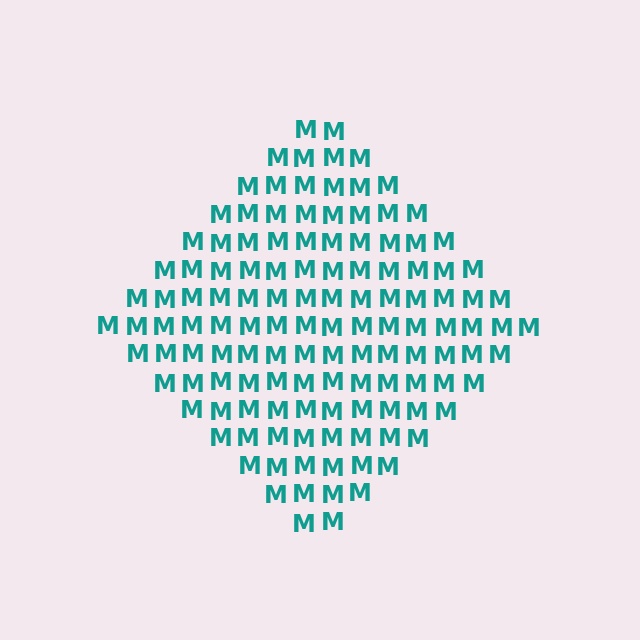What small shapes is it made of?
It is made of small letter M's.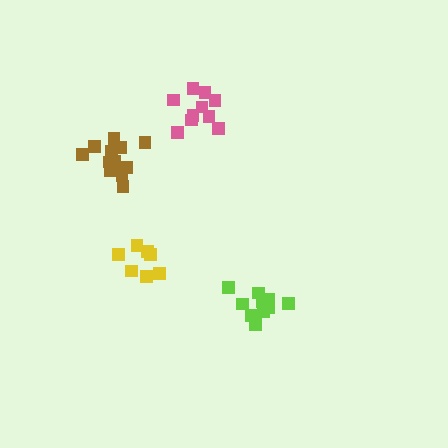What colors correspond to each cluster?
The clusters are colored: pink, yellow, brown, lime.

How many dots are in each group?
Group 1: 10 dots, Group 2: 7 dots, Group 3: 13 dots, Group 4: 10 dots (40 total).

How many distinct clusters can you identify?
There are 4 distinct clusters.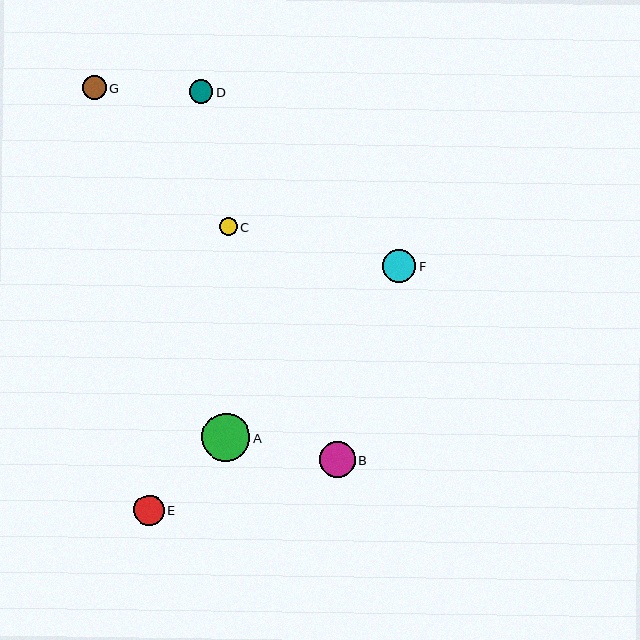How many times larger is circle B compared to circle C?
Circle B is approximately 2.0 times the size of circle C.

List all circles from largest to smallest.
From largest to smallest: A, B, F, E, G, D, C.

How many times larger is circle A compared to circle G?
Circle A is approximately 2.0 times the size of circle G.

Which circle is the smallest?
Circle C is the smallest with a size of approximately 18 pixels.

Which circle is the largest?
Circle A is the largest with a size of approximately 48 pixels.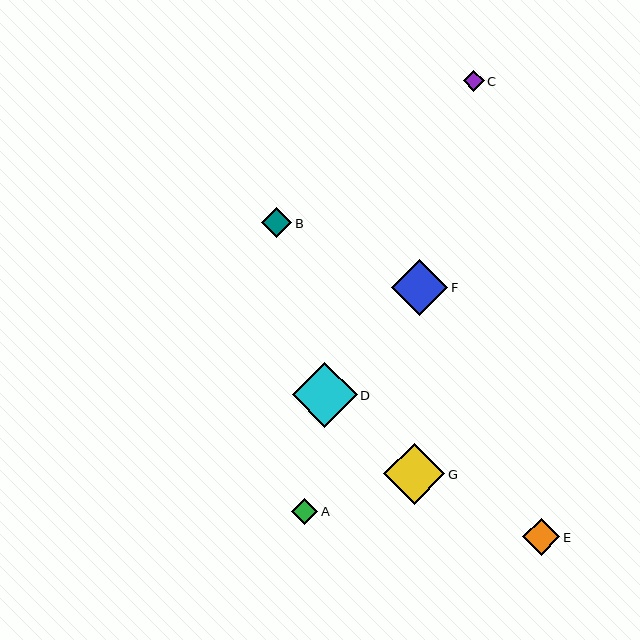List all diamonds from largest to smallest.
From largest to smallest: D, G, F, E, B, A, C.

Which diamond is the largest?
Diamond D is the largest with a size of approximately 65 pixels.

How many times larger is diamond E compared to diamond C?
Diamond E is approximately 1.7 times the size of diamond C.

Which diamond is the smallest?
Diamond C is the smallest with a size of approximately 21 pixels.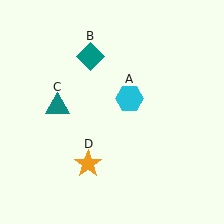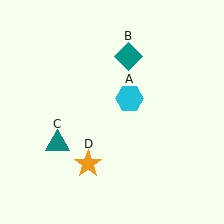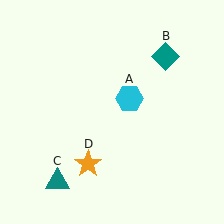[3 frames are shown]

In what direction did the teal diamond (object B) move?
The teal diamond (object B) moved right.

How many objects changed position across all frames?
2 objects changed position: teal diamond (object B), teal triangle (object C).